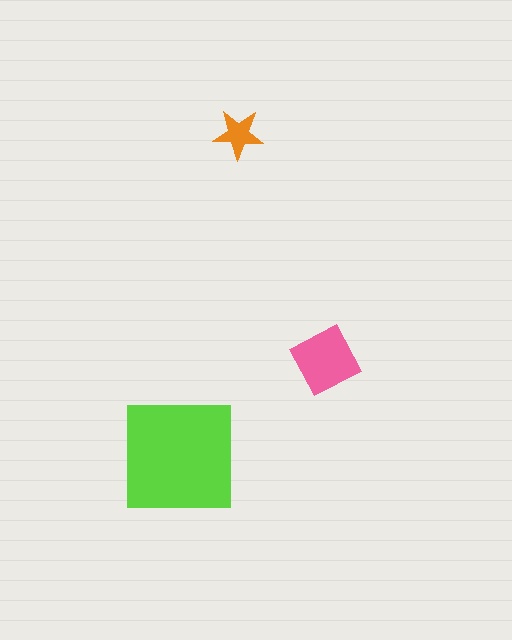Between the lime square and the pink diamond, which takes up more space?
The lime square.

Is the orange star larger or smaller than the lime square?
Smaller.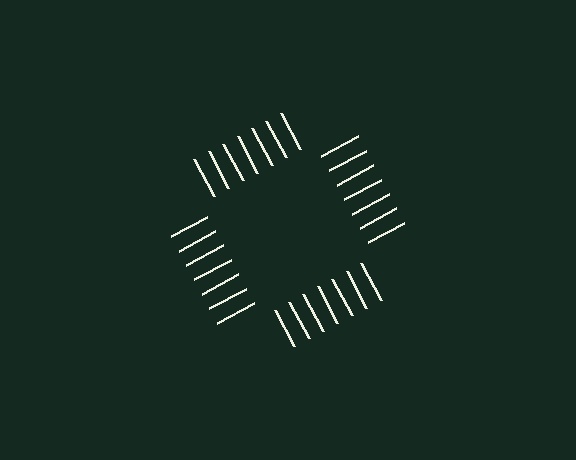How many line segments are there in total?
28 — 7 along each of the 4 edges.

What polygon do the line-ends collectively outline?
An illusory square — the line segments terminate on its edges but no continuous stroke is drawn.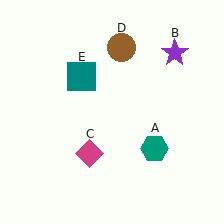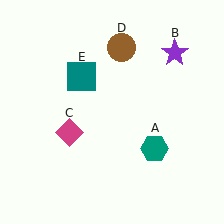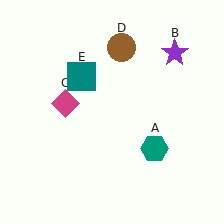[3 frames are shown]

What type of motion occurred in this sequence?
The magenta diamond (object C) rotated clockwise around the center of the scene.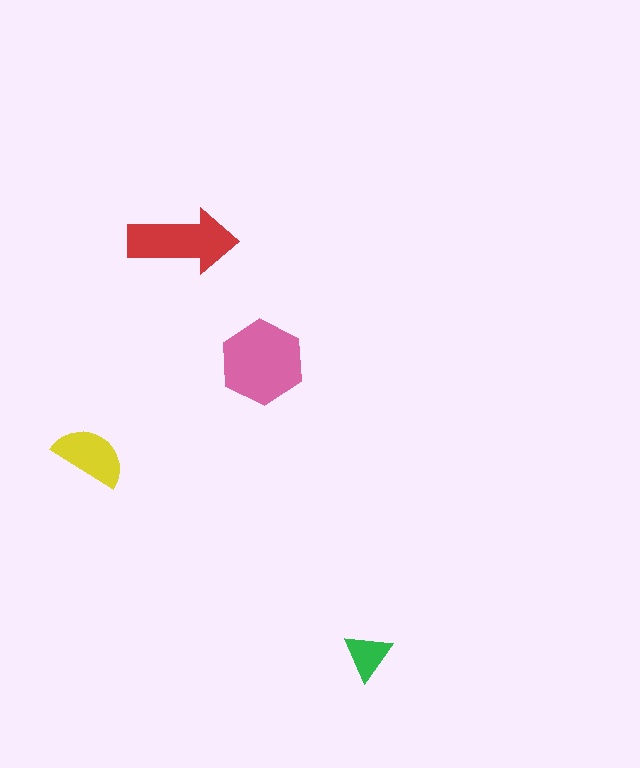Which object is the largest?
The pink hexagon.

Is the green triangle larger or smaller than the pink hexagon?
Smaller.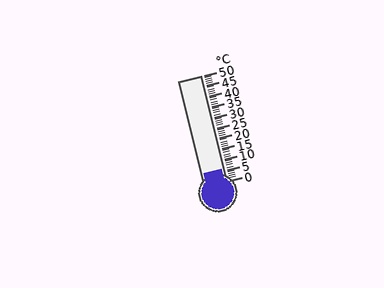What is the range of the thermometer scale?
The thermometer scale ranges from 0°C to 50°C.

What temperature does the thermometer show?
The thermometer shows approximately 6°C.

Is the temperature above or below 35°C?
The temperature is below 35°C.